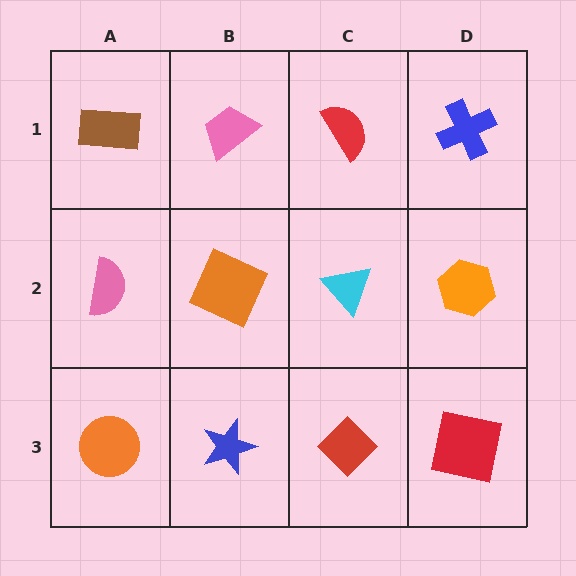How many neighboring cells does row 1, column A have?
2.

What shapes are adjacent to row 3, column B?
An orange square (row 2, column B), an orange circle (row 3, column A), a red diamond (row 3, column C).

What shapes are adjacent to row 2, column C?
A red semicircle (row 1, column C), a red diamond (row 3, column C), an orange square (row 2, column B), an orange hexagon (row 2, column D).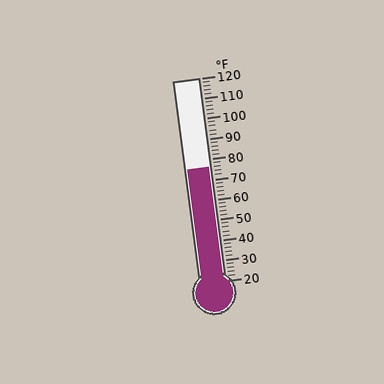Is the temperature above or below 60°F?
The temperature is above 60°F.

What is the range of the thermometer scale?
The thermometer scale ranges from 20°F to 120°F.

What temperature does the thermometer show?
The thermometer shows approximately 76°F.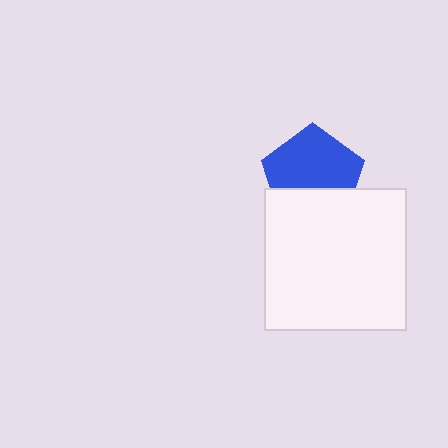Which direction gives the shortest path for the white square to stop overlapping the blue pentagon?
Moving down gives the shortest separation.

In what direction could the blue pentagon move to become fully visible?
The blue pentagon could move up. That would shift it out from behind the white square entirely.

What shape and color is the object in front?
The object in front is a white square.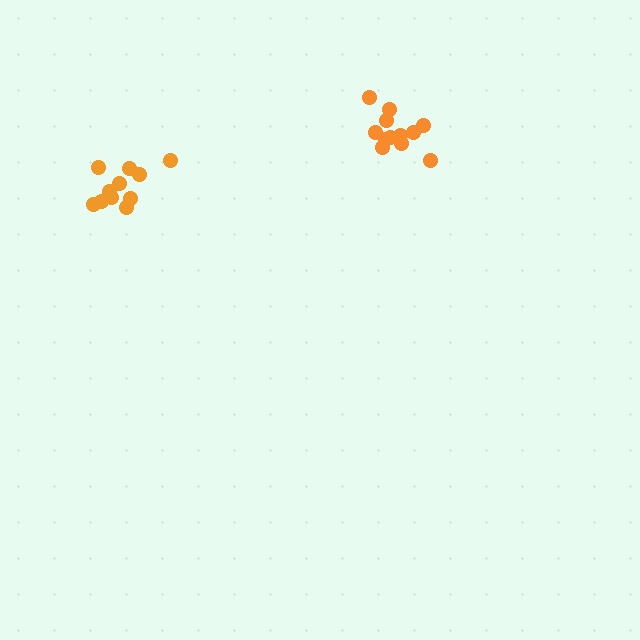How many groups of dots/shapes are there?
There are 2 groups.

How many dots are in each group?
Group 1: 11 dots, Group 2: 13 dots (24 total).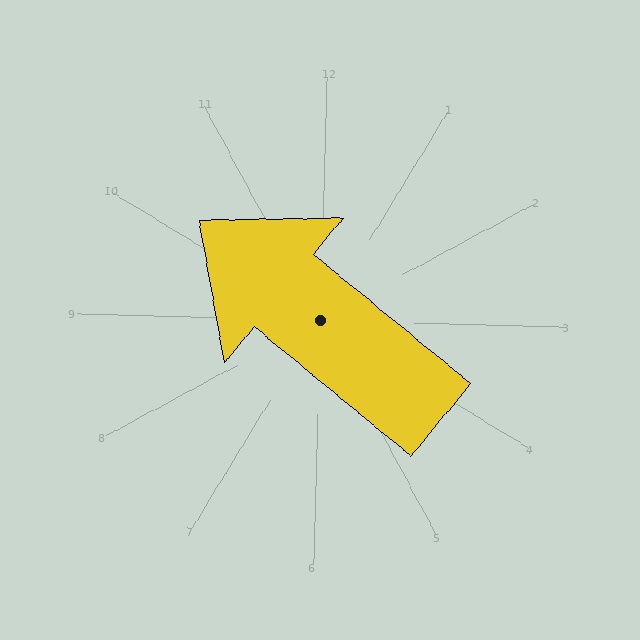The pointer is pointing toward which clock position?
Roughly 10 o'clock.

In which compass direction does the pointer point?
Northwest.